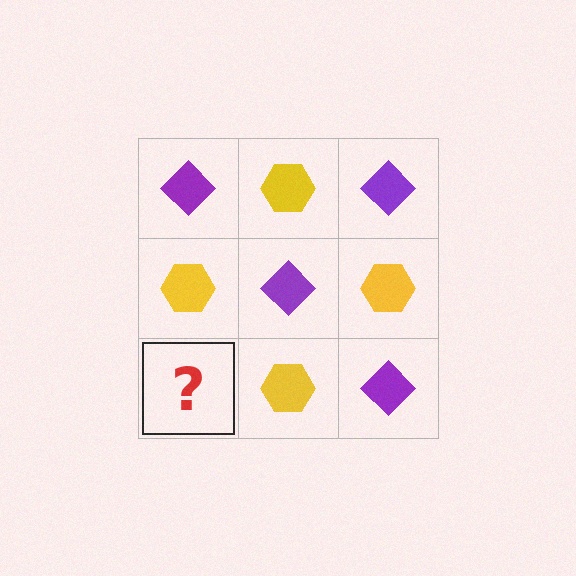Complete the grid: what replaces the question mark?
The question mark should be replaced with a purple diamond.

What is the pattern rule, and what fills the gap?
The rule is that it alternates purple diamond and yellow hexagon in a checkerboard pattern. The gap should be filled with a purple diamond.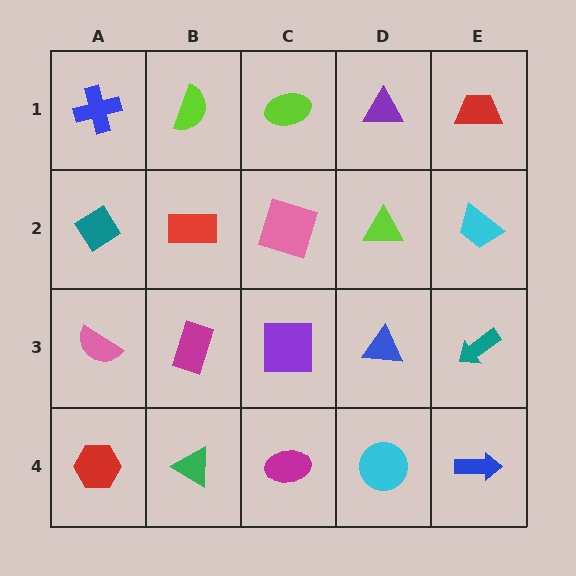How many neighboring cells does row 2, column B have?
4.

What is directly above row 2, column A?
A blue cross.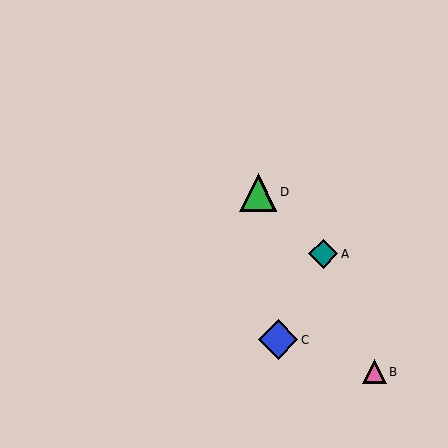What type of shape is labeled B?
Shape B is a pink triangle.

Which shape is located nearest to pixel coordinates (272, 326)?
The blue diamond (labeled C) at (278, 340) is nearest to that location.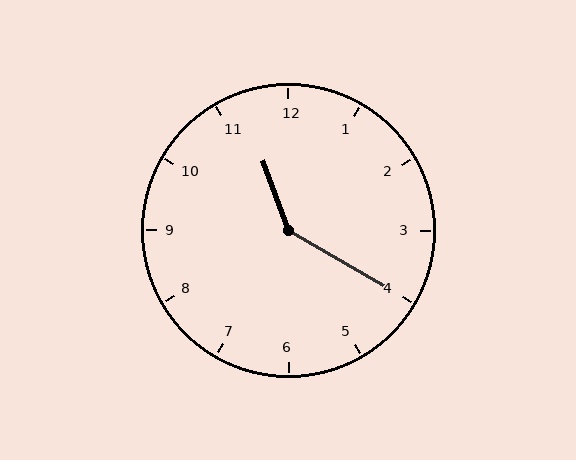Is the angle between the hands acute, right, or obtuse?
It is obtuse.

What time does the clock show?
11:20.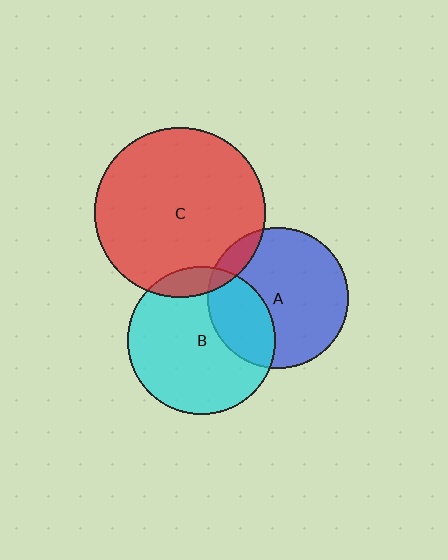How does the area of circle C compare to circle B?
Approximately 1.3 times.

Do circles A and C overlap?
Yes.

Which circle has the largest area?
Circle C (red).